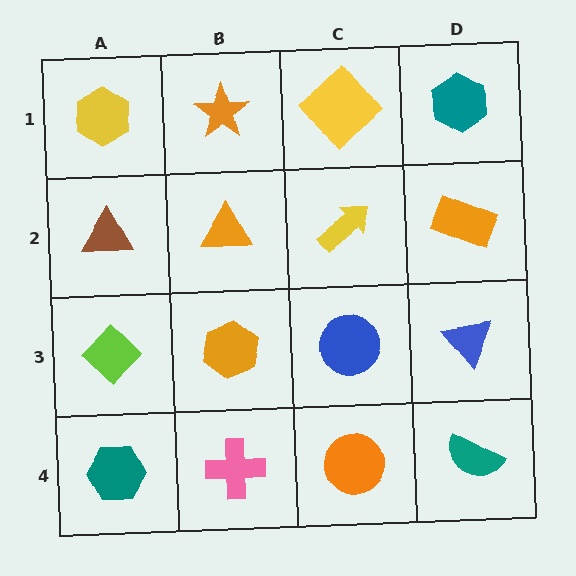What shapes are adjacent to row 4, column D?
A blue triangle (row 3, column D), an orange circle (row 4, column C).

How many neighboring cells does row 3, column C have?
4.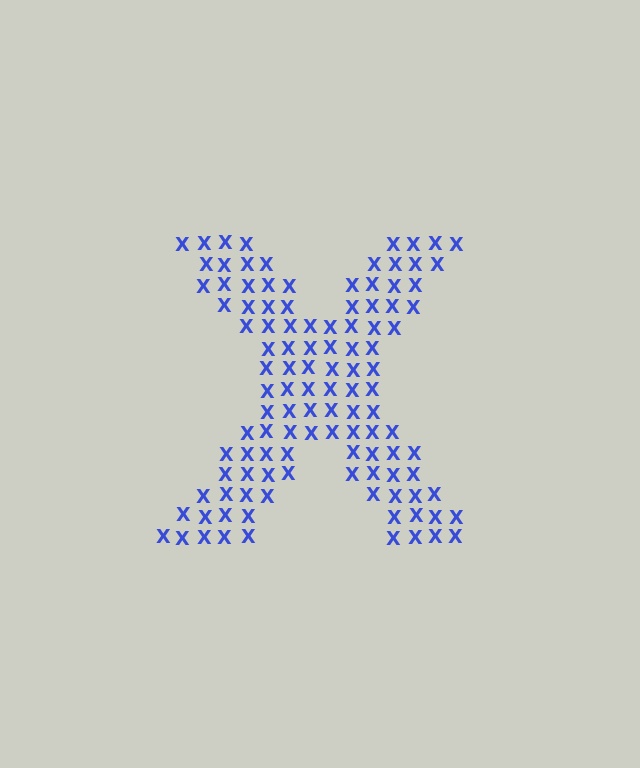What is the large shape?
The large shape is the letter X.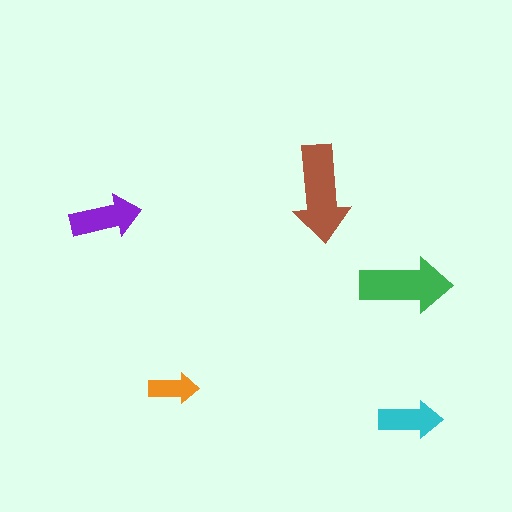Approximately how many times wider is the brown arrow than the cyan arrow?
About 1.5 times wider.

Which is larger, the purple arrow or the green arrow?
The green one.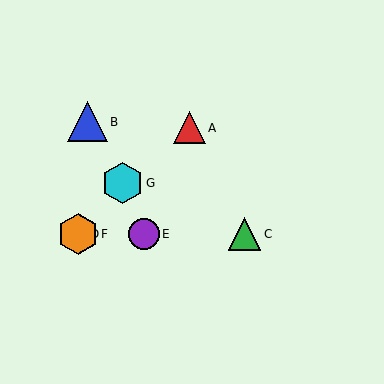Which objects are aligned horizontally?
Objects C, D, E, F are aligned horizontally.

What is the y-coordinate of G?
Object G is at y≈183.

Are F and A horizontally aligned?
No, F is at y≈234 and A is at y≈128.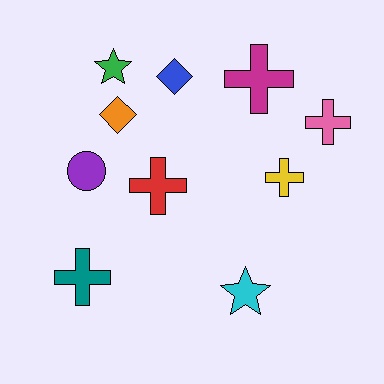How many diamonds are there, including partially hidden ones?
There are 2 diamonds.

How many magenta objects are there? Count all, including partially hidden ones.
There is 1 magenta object.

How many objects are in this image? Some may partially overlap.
There are 10 objects.